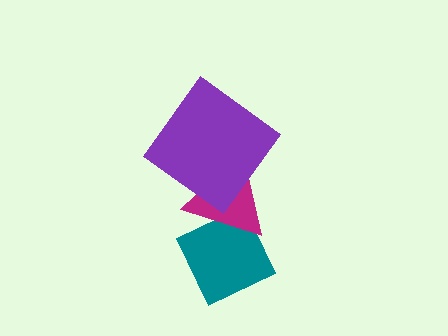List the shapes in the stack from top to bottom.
From top to bottom: the purple diamond, the magenta triangle, the teal diamond.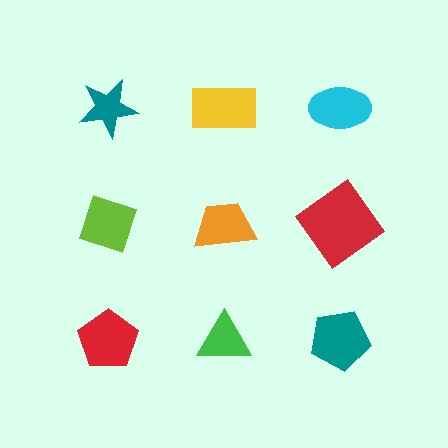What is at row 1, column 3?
A cyan ellipse.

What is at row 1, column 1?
A teal star.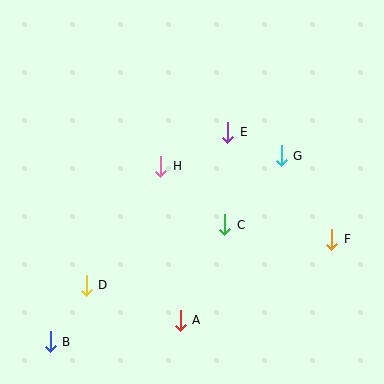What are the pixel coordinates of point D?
Point D is at (86, 285).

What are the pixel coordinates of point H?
Point H is at (161, 166).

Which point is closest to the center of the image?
Point H at (161, 166) is closest to the center.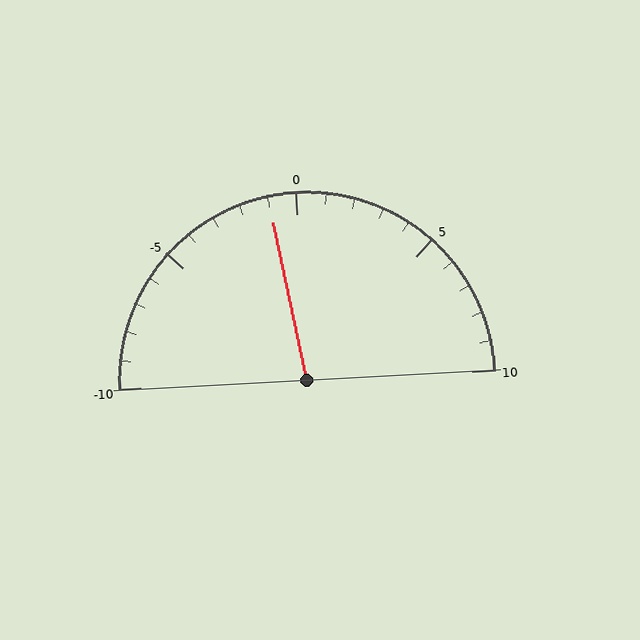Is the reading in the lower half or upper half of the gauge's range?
The reading is in the lower half of the range (-10 to 10).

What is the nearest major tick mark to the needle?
The nearest major tick mark is 0.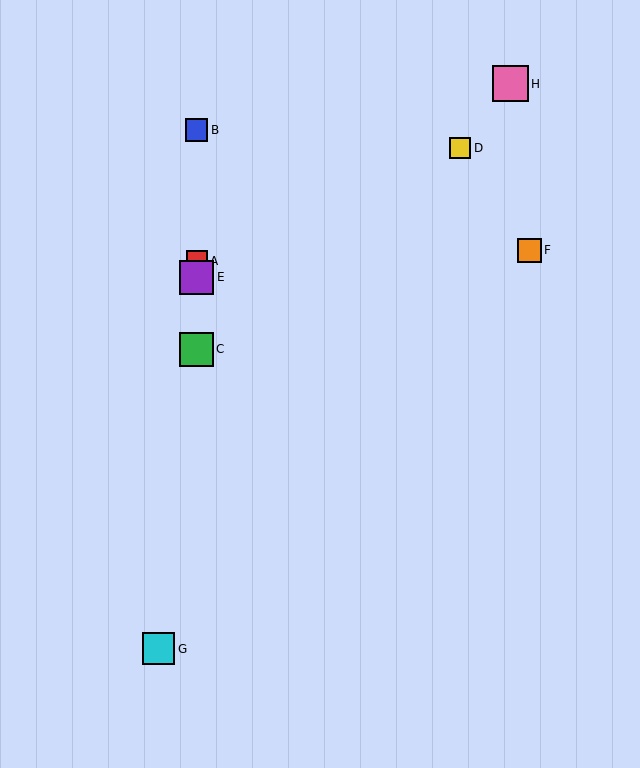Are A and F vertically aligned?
No, A is at x≈197 and F is at x≈529.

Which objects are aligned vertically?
Objects A, B, C, E are aligned vertically.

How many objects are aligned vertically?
4 objects (A, B, C, E) are aligned vertically.